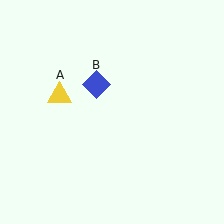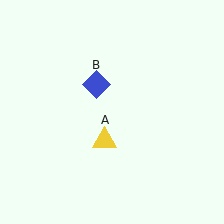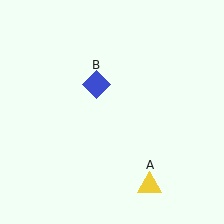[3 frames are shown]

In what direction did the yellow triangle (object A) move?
The yellow triangle (object A) moved down and to the right.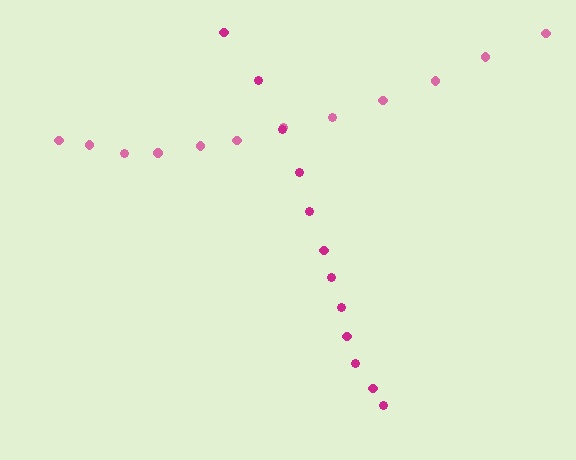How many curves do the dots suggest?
There are 2 distinct paths.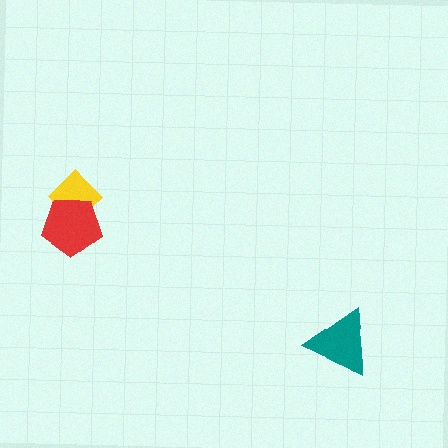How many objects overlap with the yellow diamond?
1 object overlaps with the yellow diamond.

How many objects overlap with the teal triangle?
0 objects overlap with the teal triangle.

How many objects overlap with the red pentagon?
1 object overlaps with the red pentagon.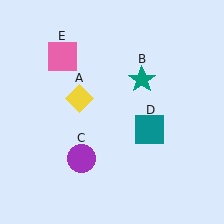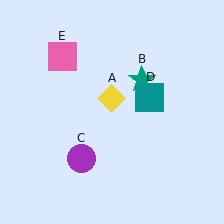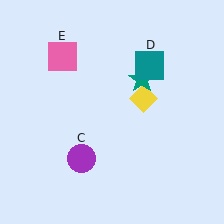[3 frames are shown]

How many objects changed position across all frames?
2 objects changed position: yellow diamond (object A), teal square (object D).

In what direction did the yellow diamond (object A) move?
The yellow diamond (object A) moved right.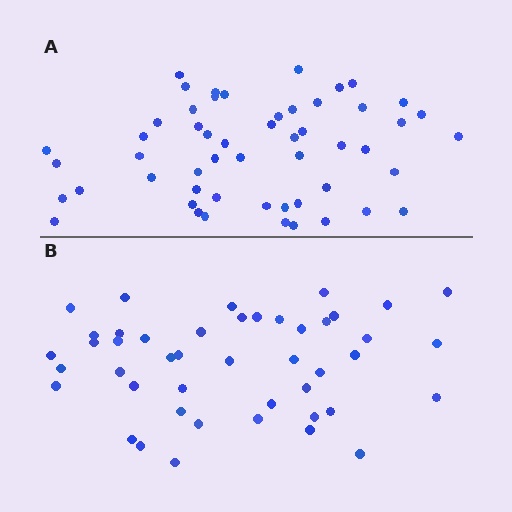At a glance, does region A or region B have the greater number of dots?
Region A (the top region) has more dots.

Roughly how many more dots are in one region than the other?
Region A has roughly 8 or so more dots than region B.